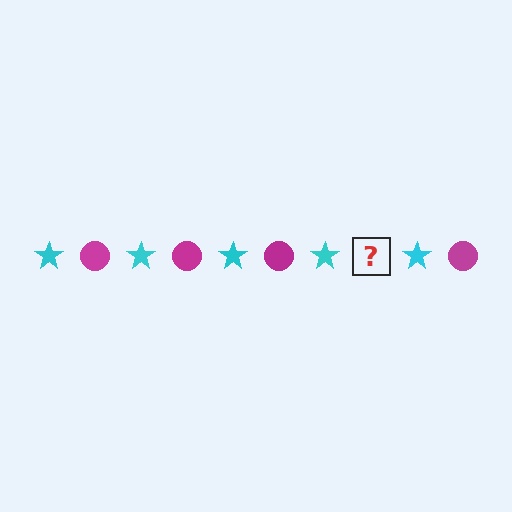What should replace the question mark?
The question mark should be replaced with a magenta circle.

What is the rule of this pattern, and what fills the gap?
The rule is that the pattern alternates between cyan star and magenta circle. The gap should be filled with a magenta circle.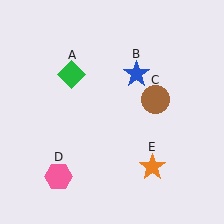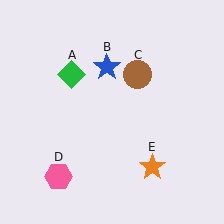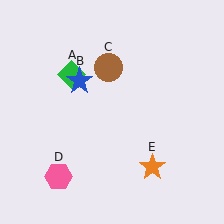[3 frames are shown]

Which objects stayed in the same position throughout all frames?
Green diamond (object A) and pink hexagon (object D) and orange star (object E) remained stationary.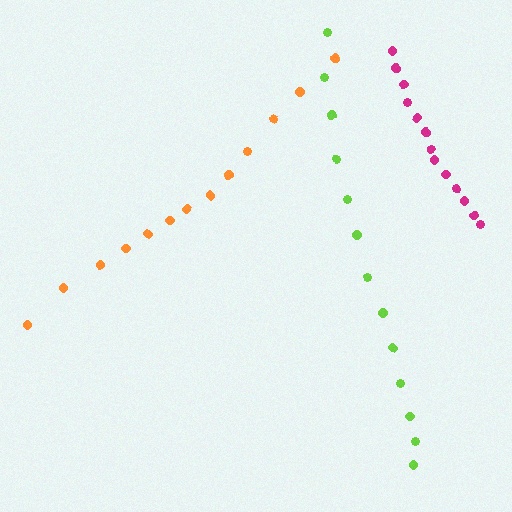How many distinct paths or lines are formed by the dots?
There are 3 distinct paths.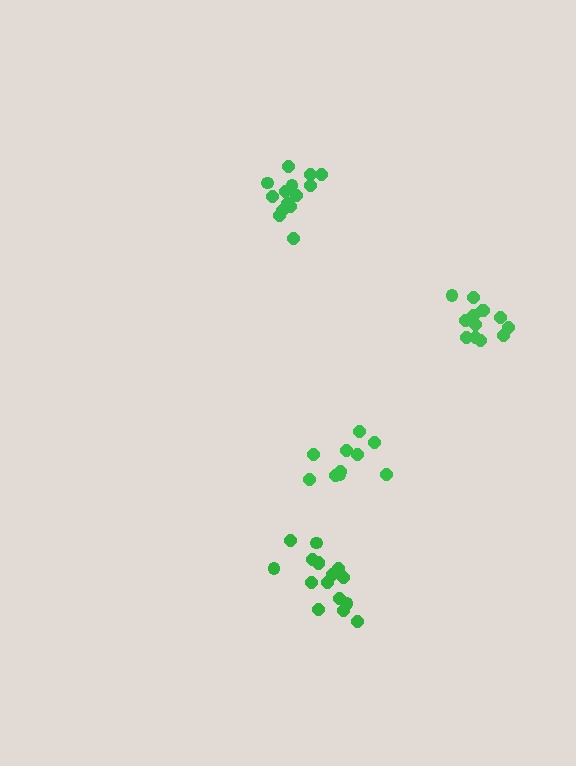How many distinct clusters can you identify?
There are 4 distinct clusters.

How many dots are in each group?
Group 1: 10 dots, Group 2: 13 dots, Group 3: 14 dots, Group 4: 16 dots (53 total).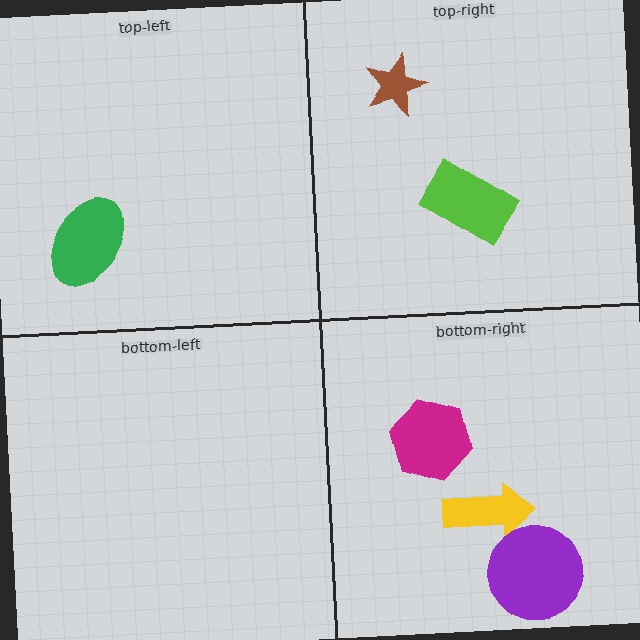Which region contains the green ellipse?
The top-left region.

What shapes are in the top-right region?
The brown star, the lime rectangle.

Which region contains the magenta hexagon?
The bottom-right region.